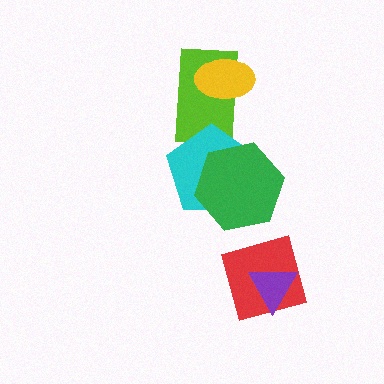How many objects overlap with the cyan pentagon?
2 objects overlap with the cyan pentagon.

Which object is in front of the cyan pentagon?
The green hexagon is in front of the cyan pentagon.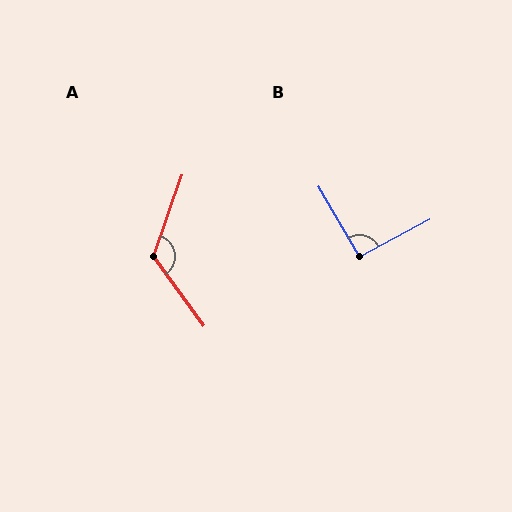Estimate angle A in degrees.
Approximately 125 degrees.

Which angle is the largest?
A, at approximately 125 degrees.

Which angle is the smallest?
B, at approximately 93 degrees.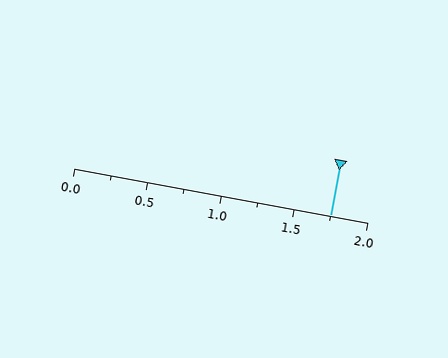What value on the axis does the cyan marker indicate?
The marker indicates approximately 1.75.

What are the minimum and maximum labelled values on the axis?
The axis runs from 0.0 to 2.0.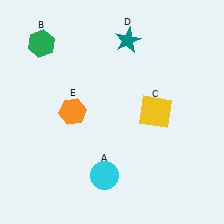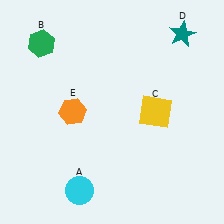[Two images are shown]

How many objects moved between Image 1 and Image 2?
2 objects moved between the two images.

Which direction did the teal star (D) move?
The teal star (D) moved right.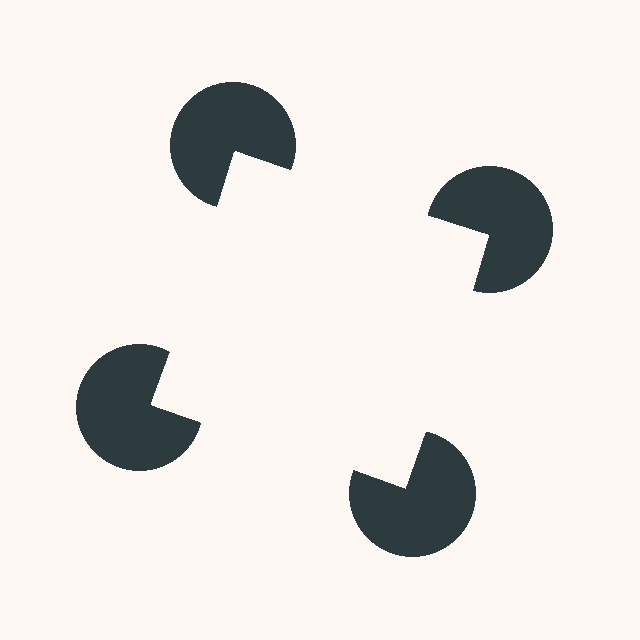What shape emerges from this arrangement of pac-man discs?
An illusory square — its edges are inferred from the aligned wedge cuts in the pac-man discs, not physically drawn.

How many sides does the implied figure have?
4 sides.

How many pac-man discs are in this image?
There are 4 — one at each vertex of the illusory square.